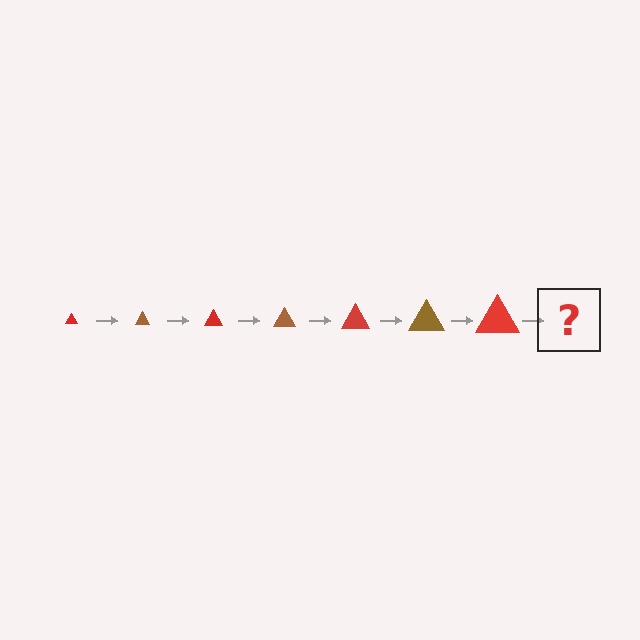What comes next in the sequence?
The next element should be a brown triangle, larger than the previous one.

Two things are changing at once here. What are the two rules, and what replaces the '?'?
The two rules are that the triangle grows larger each step and the color cycles through red and brown. The '?' should be a brown triangle, larger than the previous one.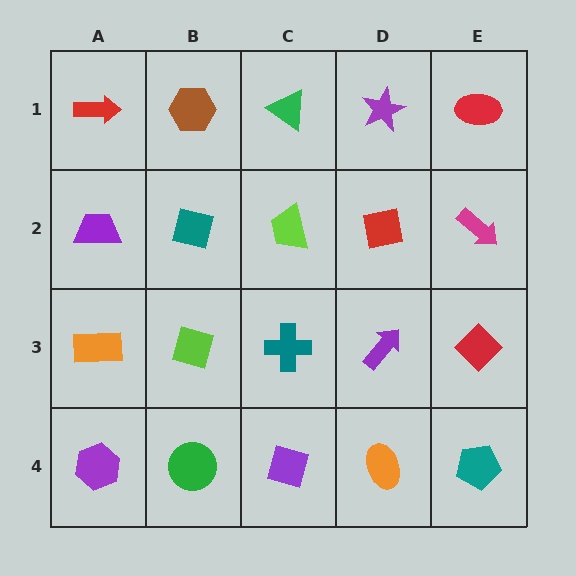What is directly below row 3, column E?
A teal pentagon.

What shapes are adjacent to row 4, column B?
A lime diamond (row 3, column B), a purple hexagon (row 4, column A), a purple diamond (row 4, column C).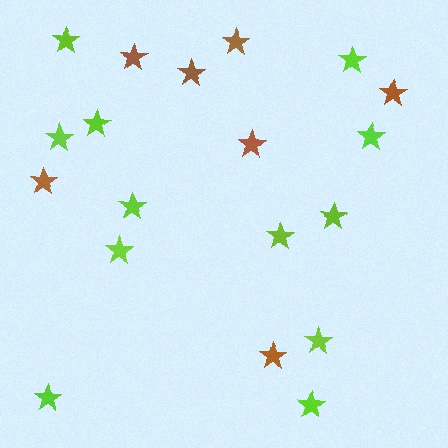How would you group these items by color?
There are 2 groups: one group of lime stars (12) and one group of brown stars (7).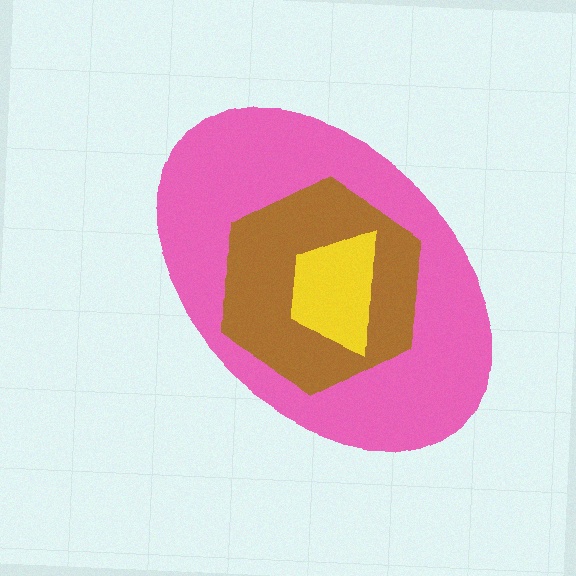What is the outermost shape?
The pink ellipse.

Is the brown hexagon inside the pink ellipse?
Yes.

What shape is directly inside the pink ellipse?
The brown hexagon.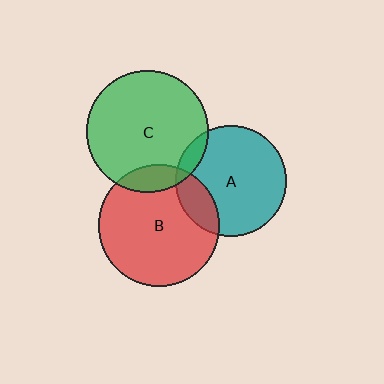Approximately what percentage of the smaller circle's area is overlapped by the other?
Approximately 20%.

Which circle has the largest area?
Circle C (green).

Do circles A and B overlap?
Yes.